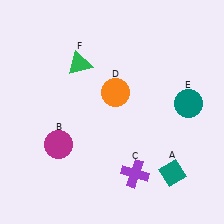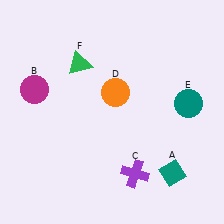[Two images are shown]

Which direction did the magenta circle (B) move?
The magenta circle (B) moved up.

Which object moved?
The magenta circle (B) moved up.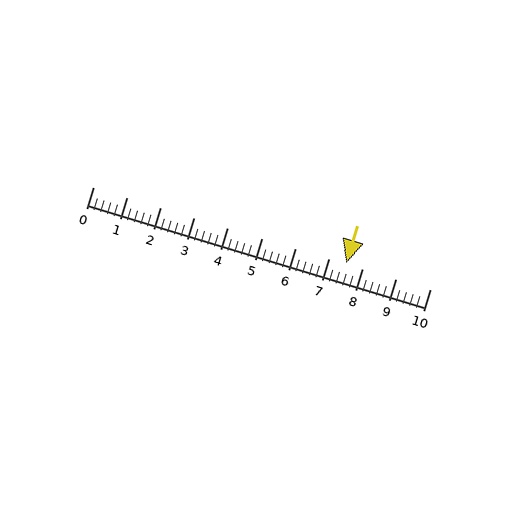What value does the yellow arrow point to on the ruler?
The yellow arrow points to approximately 7.5.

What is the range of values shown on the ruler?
The ruler shows values from 0 to 10.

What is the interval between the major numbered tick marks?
The major tick marks are spaced 1 units apart.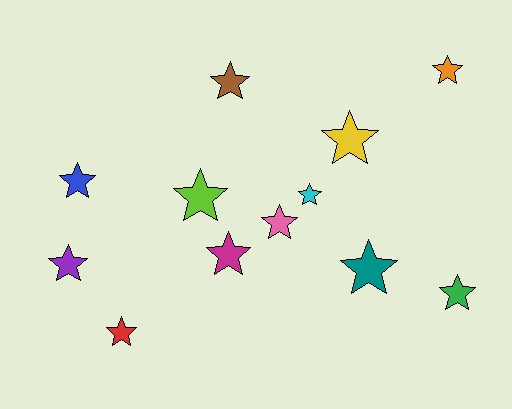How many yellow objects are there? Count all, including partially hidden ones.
There is 1 yellow object.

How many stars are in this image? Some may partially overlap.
There are 12 stars.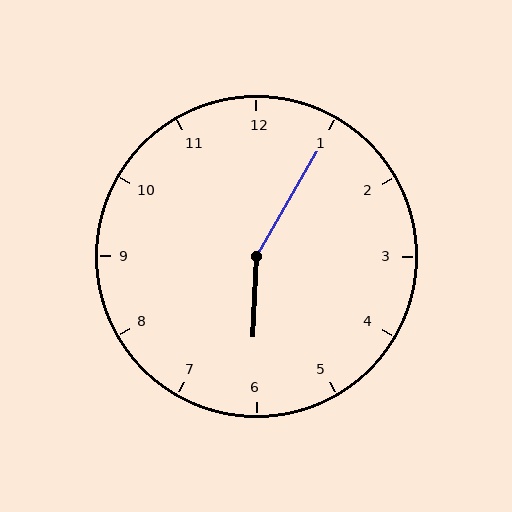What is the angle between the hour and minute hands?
Approximately 152 degrees.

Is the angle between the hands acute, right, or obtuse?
It is obtuse.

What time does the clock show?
6:05.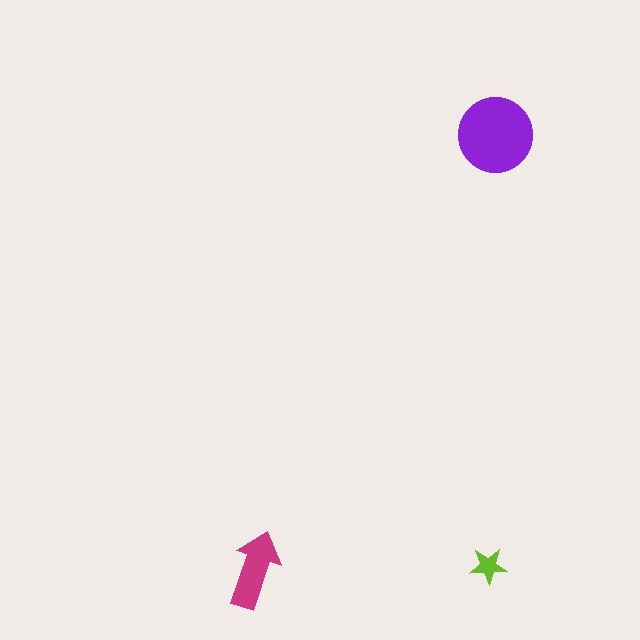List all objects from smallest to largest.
The lime star, the magenta arrow, the purple circle.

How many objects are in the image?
There are 3 objects in the image.